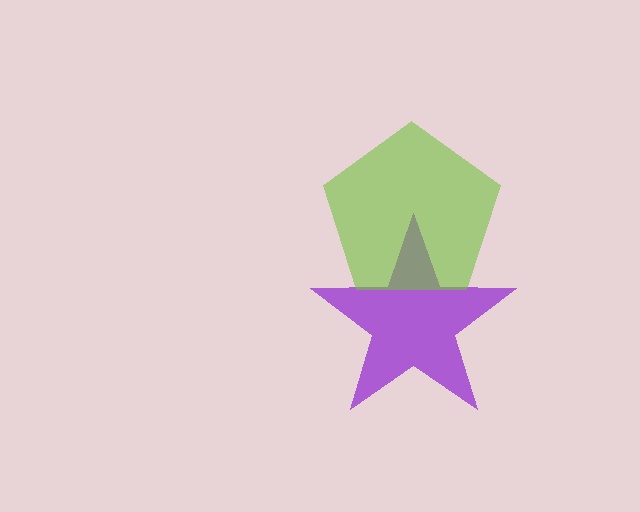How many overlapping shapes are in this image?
There are 2 overlapping shapes in the image.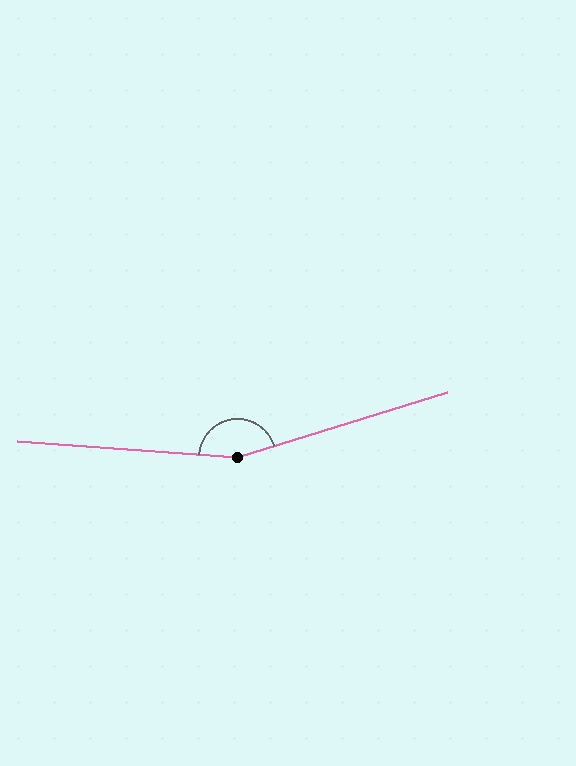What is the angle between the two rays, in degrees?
Approximately 158 degrees.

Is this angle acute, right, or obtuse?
It is obtuse.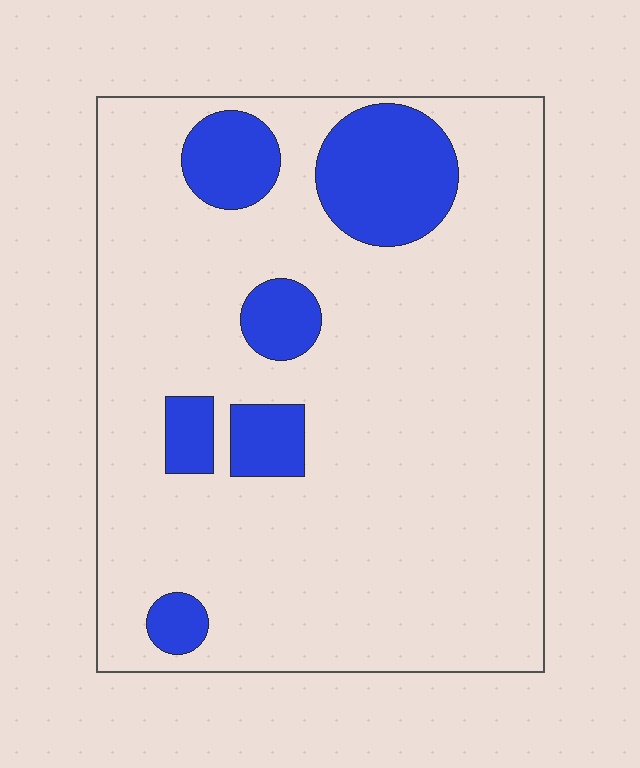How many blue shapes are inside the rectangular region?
6.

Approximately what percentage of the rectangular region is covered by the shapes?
Approximately 15%.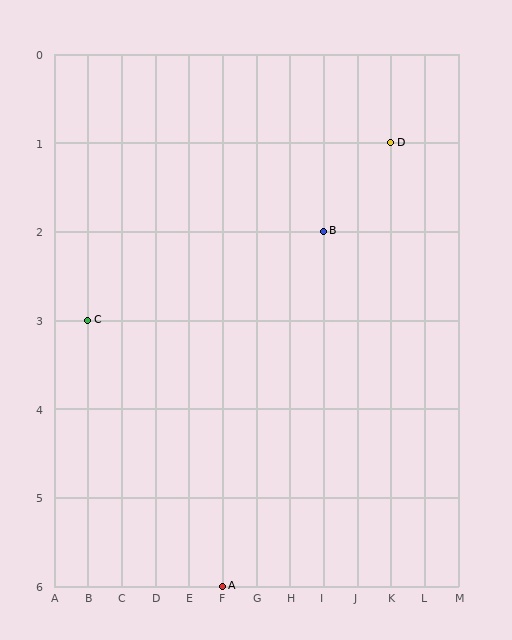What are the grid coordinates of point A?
Point A is at grid coordinates (F, 6).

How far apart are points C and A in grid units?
Points C and A are 4 columns and 3 rows apart (about 5.0 grid units diagonally).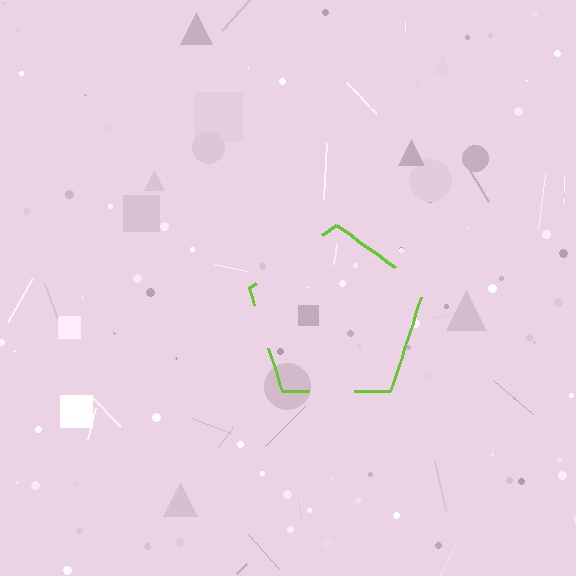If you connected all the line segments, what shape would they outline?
They would outline a pentagon.